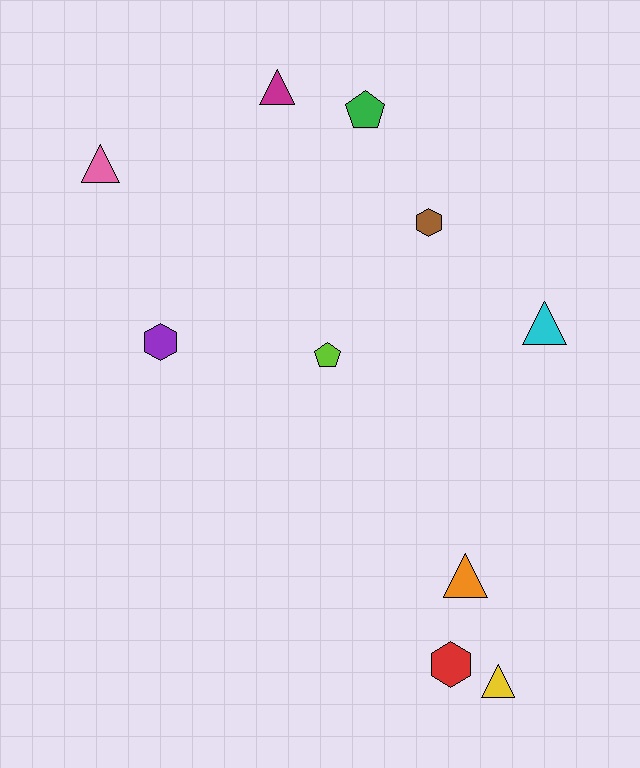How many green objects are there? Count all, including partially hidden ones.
There is 1 green object.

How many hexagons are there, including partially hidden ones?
There are 3 hexagons.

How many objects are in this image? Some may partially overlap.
There are 10 objects.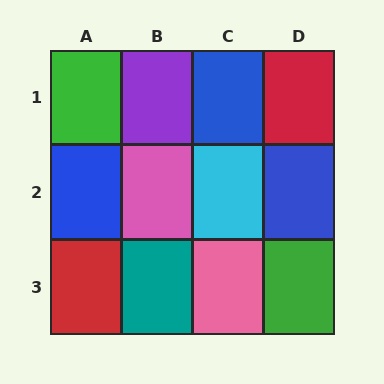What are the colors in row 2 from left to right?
Blue, pink, cyan, blue.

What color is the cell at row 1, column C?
Blue.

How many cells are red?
2 cells are red.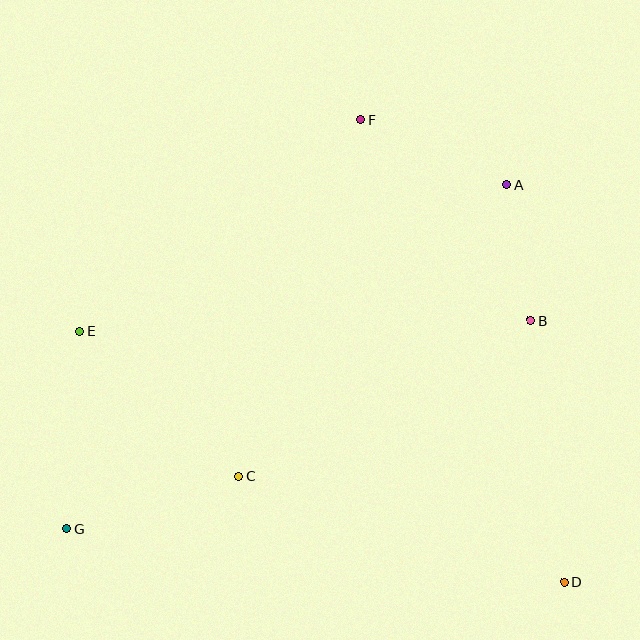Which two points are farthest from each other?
Points A and G are farthest from each other.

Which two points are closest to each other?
Points A and B are closest to each other.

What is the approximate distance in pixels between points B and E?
The distance between B and E is approximately 452 pixels.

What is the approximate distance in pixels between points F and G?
The distance between F and G is approximately 503 pixels.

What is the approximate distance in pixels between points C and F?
The distance between C and F is approximately 377 pixels.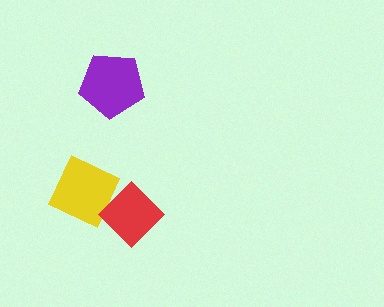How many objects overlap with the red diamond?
1 object overlaps with the red diamond.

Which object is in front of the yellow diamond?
The red diamond is in front of the yellow diamond.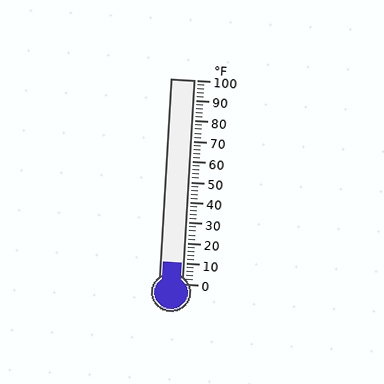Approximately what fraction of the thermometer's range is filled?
The thermometer is filled to approximately 10% of its range.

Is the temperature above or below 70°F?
The temperature is below 70°F.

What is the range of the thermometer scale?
The thermometer scale ranges from 0°F to 100°F.